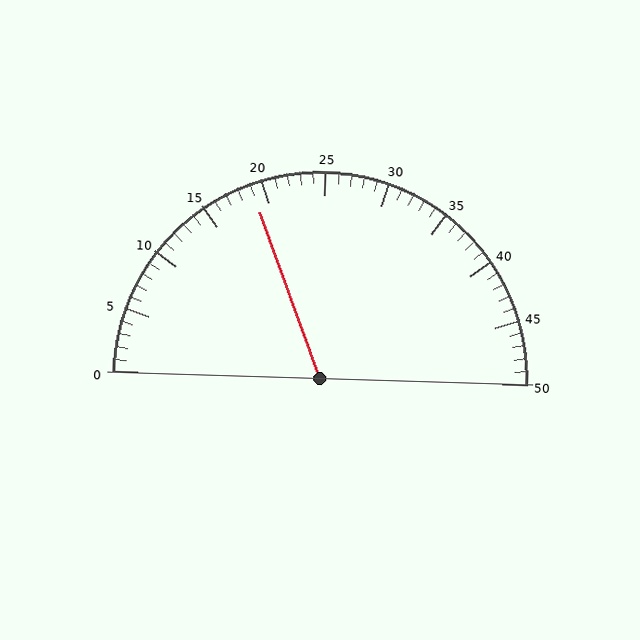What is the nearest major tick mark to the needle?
The nearest major tick mark is 20.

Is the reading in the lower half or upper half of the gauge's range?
The reading is in the lower half of the range (0 to 50).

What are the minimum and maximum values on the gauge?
The gauge ranges from 0 to 50.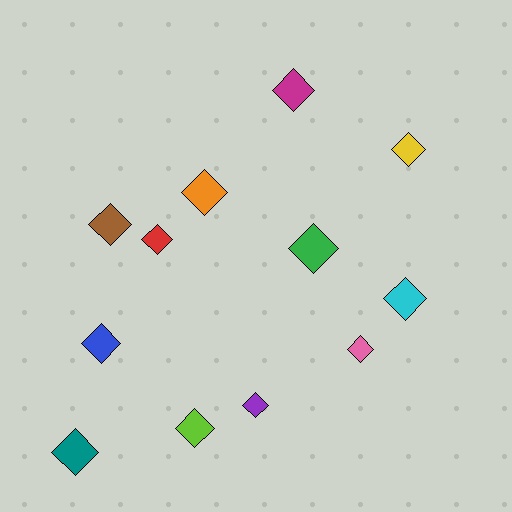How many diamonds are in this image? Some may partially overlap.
There are 12 diamonds.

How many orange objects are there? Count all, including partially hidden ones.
There is 1 orange object.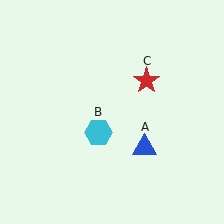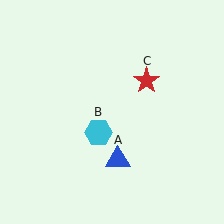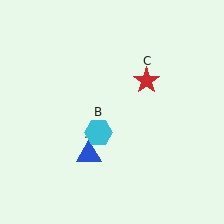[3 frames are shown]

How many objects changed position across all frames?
1 object changed position: blue triangle (object A).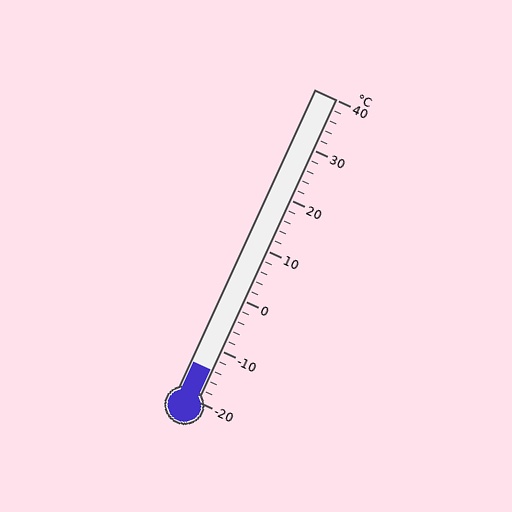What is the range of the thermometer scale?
The thermometer scale ranges from -20°C to 40°C.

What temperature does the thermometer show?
The thermometer shows approximately -14°C.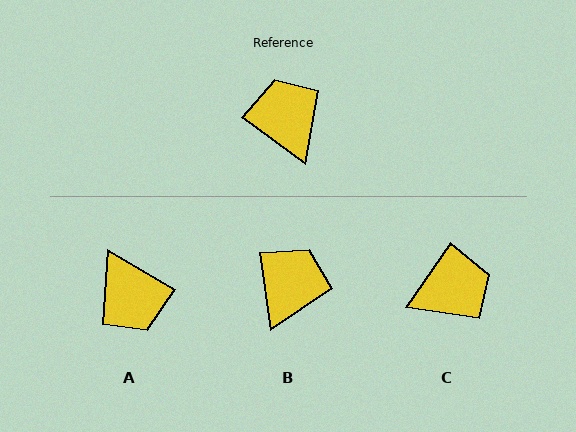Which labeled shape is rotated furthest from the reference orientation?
A, about 174 degrees away.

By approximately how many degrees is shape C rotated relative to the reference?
Approximately 89 degrees clockwise.